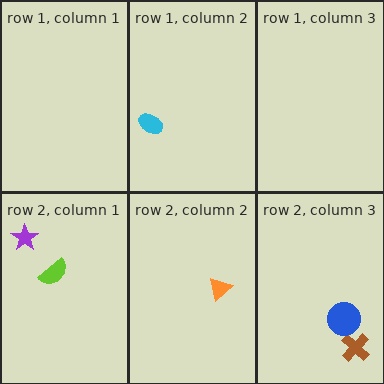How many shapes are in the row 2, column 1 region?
2.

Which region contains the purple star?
The row 2, column 1 region.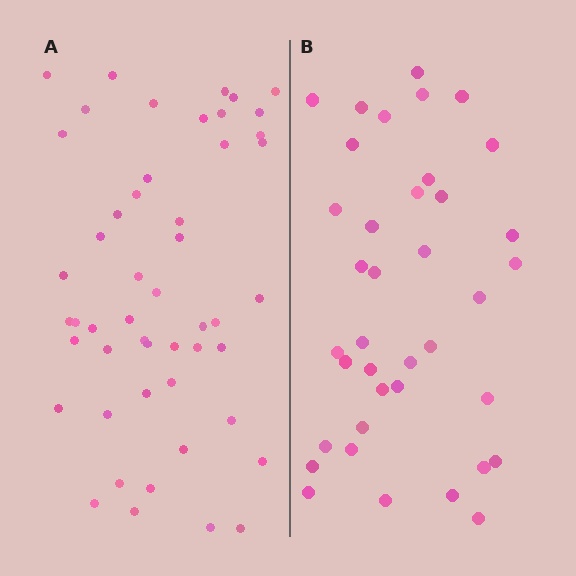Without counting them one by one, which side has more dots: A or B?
Region A (the left region) has more dots.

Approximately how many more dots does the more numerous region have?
Region A has roughly 12 or so more dots than region B.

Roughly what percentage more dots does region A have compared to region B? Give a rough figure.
About 30% more.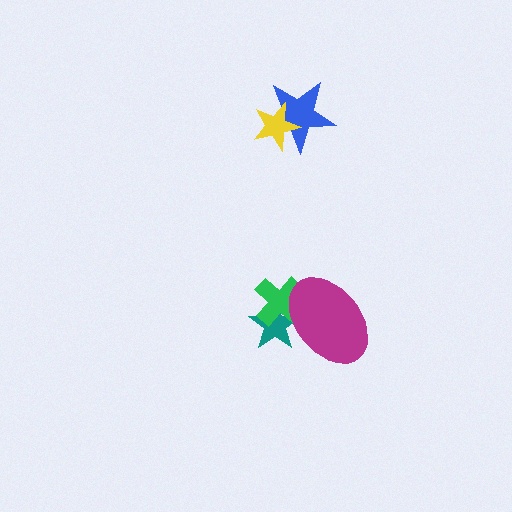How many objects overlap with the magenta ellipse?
2 objects overlap with the magenta ellipse.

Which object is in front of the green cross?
The magenta ellipse is in front of the green cross.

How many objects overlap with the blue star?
1 object overlaps with the blue star.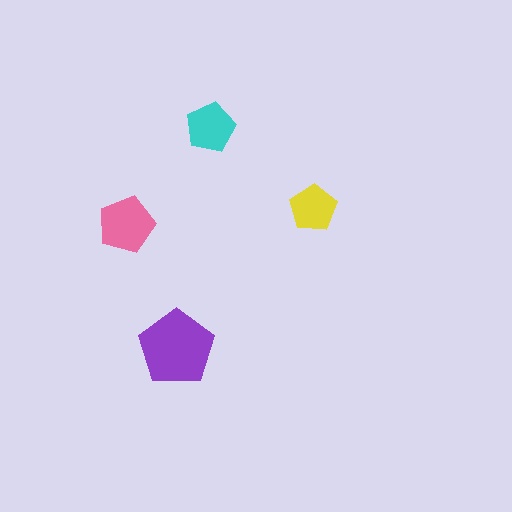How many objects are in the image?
There are 4 objects in the image.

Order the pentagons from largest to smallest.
the purple one, the pink one, the cyan one, the yellow one.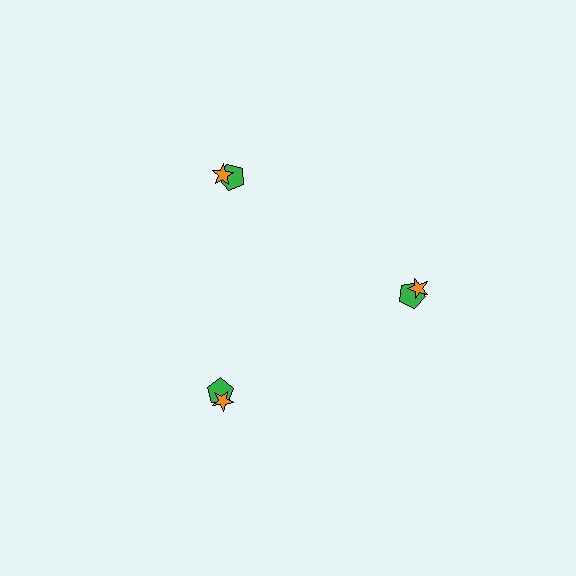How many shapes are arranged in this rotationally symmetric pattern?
There are 6 shapes, arranged in 3 groups of 2.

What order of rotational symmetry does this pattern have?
This pattern has 3-fold rotational symmetry.